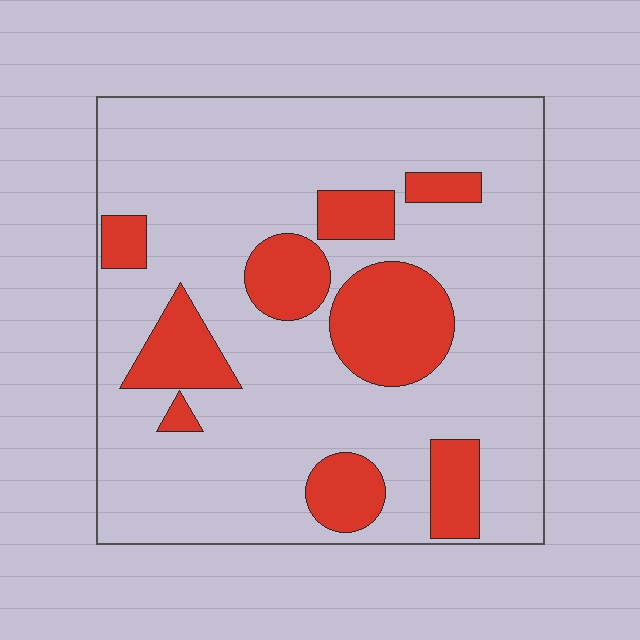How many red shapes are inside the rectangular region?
9.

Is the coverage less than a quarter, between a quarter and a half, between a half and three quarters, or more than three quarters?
Less than a quarter.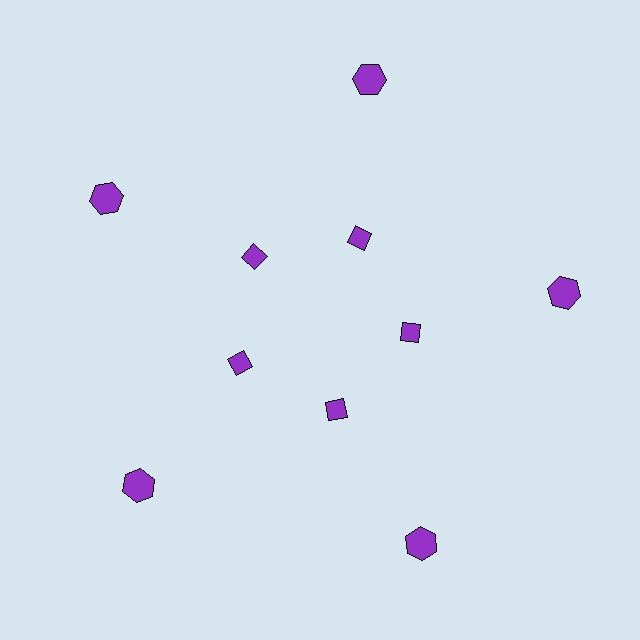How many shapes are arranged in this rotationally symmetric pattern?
There are 10 shapes, arranged in 5 groups of 2.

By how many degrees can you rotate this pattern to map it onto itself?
The pattern maps onto itself every 72 degrees of rotation.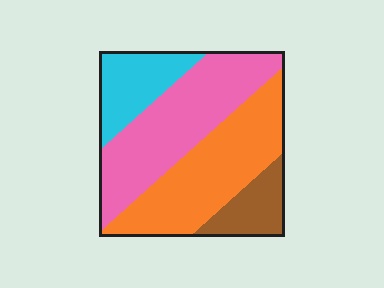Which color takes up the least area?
Brown, at roughly 10%.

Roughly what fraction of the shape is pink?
Pink takes up between a quarter and a half of the shape.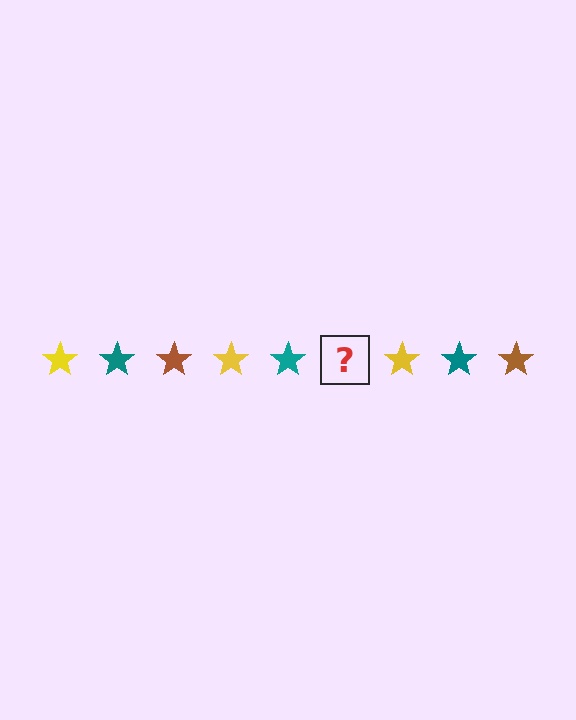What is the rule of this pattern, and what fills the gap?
The rule is that the pattern cycles through yellow, teal, brown stars. The gap should be filled with a brown star.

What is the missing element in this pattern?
The missing element is a brown star.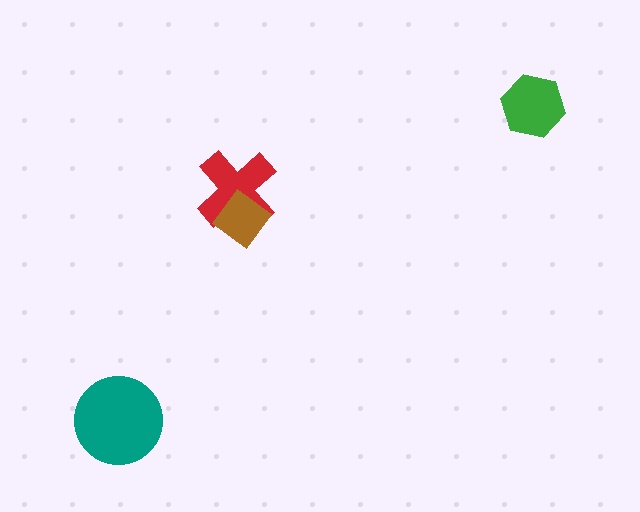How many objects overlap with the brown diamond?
1 object overlaps with the brown diamond.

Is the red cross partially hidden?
Yes, it is partially covered by another shape.